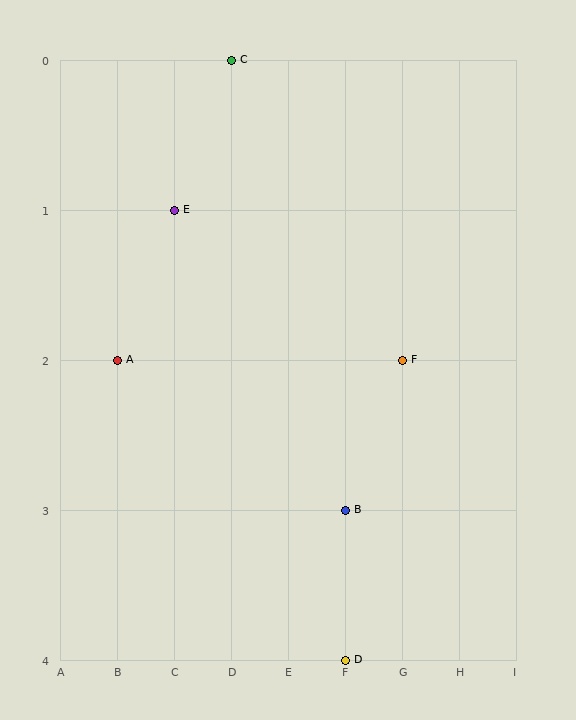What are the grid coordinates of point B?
Point B is at grid coordinates (F, 3).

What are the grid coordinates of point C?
Point C is at grid coordinates (D, 0).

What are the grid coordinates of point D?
Point D is at grid coordinates (F, 4).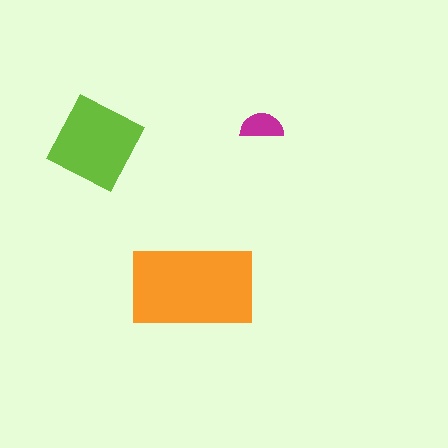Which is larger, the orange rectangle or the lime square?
The orange rectangle.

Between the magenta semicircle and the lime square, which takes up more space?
The lime square.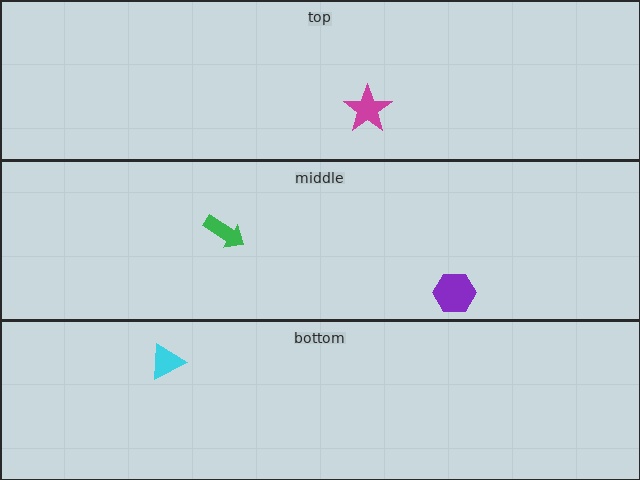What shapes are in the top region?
The magenta star.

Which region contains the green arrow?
The middle region.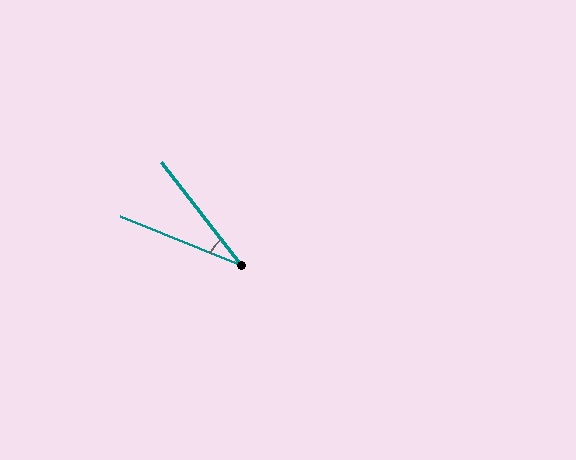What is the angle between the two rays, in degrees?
Approximately 30 degrees.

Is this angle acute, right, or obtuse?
It is acute.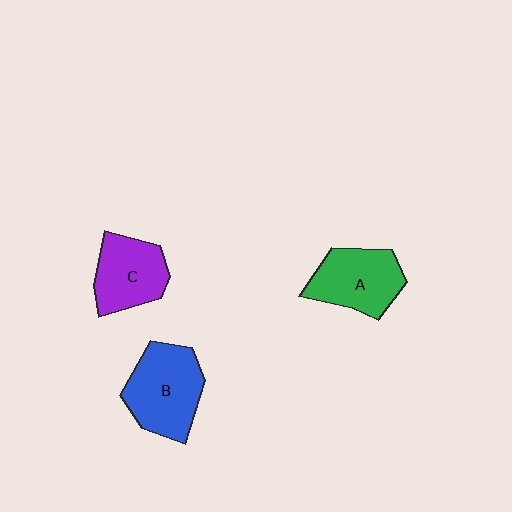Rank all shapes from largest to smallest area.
From largest to smallest: B (blue), A (green), C (purple).